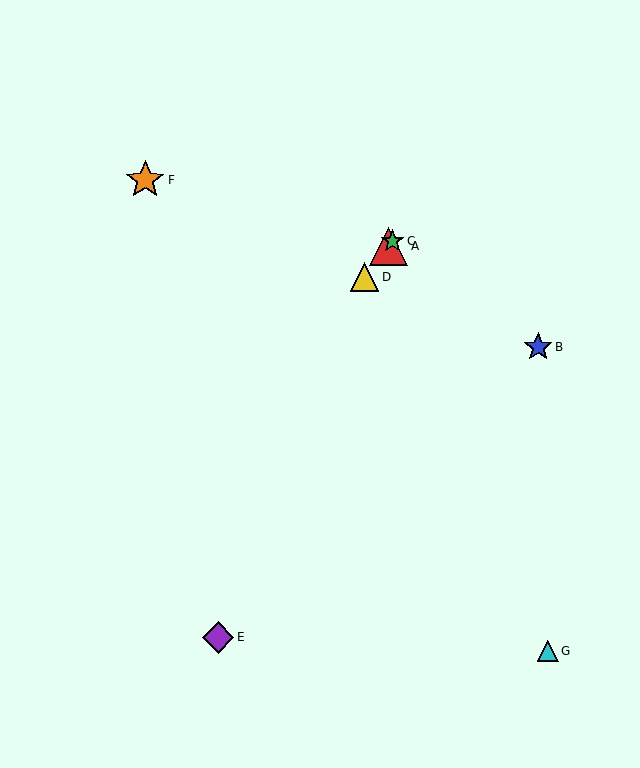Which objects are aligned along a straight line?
Objects A, C, D are aligned along a straight line.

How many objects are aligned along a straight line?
3 objects (A, C, D) are aligned along a straight line.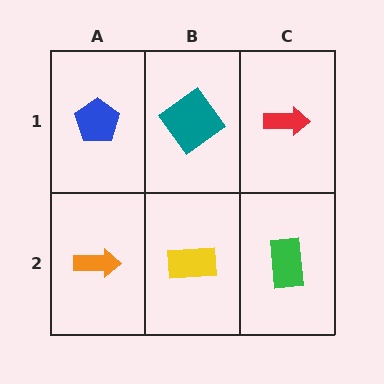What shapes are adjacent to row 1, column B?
A yellow rectangle (row 2, column B), a blue pentagon (row 1, column A), a red arrow (row 1, column C).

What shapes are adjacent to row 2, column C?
A red arrow (row 1, column C), a yellow rectangle (row 2, column B).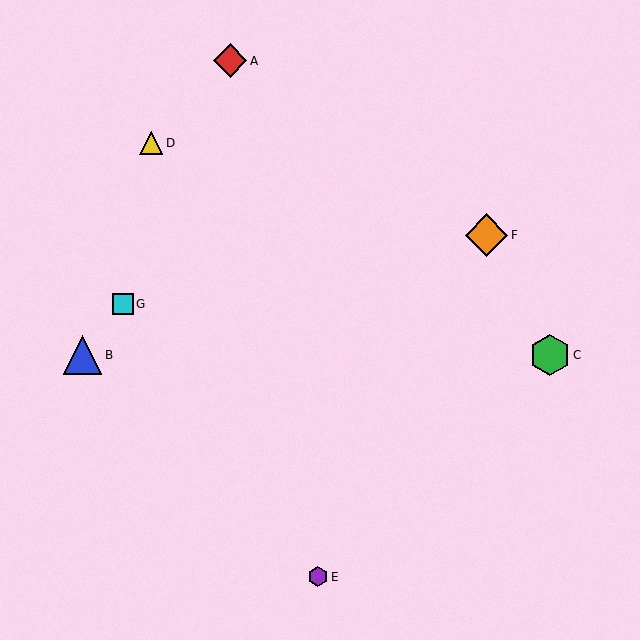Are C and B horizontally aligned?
Yes, both are at y≈355.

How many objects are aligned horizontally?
2 objects (B, C) are aligned horizontally.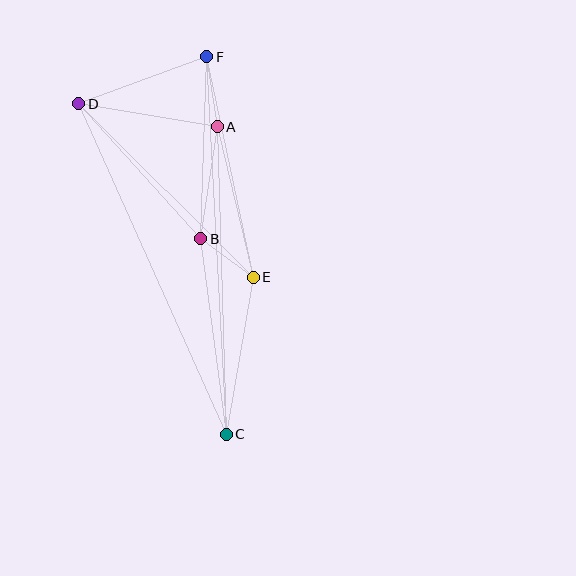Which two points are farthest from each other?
Points C and F are farthest from each other.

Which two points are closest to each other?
Points B and E are closest to each other.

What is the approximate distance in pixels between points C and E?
The distance between C and E is approximately 160 pixels.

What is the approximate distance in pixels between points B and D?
The distance between B and D is approximately 182 pixels.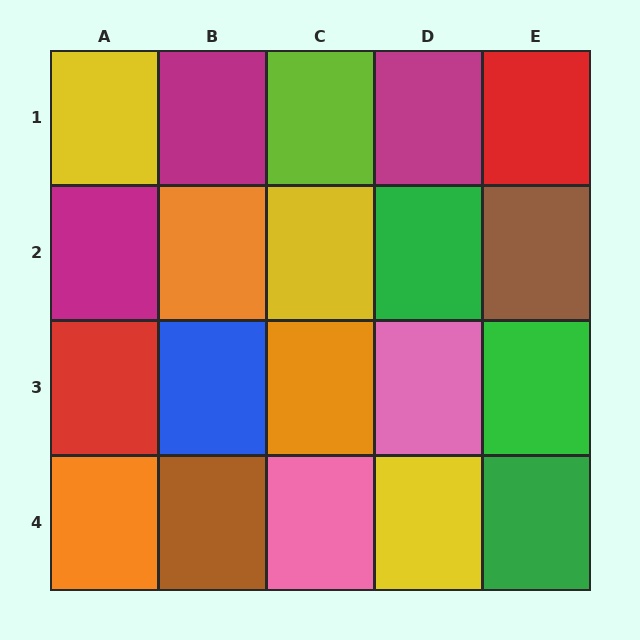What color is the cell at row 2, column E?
Brown.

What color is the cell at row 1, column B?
Magenta.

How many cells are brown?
2 cells are brown.